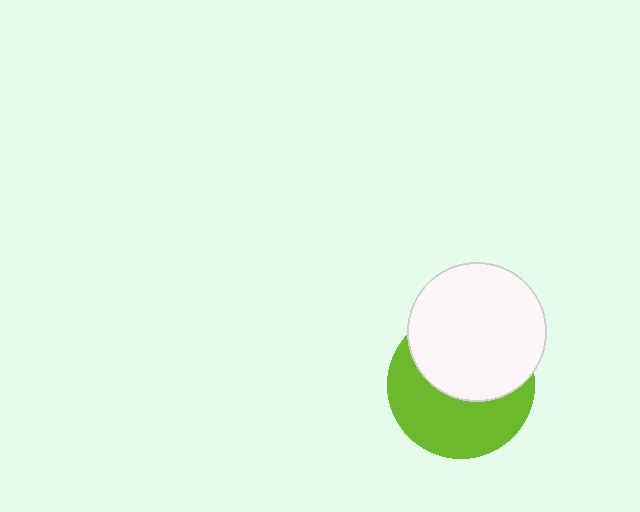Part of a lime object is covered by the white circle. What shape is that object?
It is a circle.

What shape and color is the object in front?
The object in front is a white circle.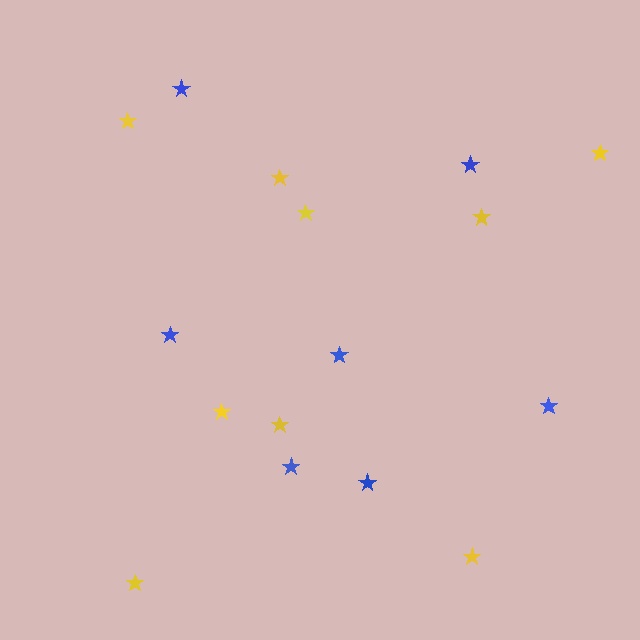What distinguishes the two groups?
There are 2 groups: one group of yellow stars (9) and one group of blue stars (7).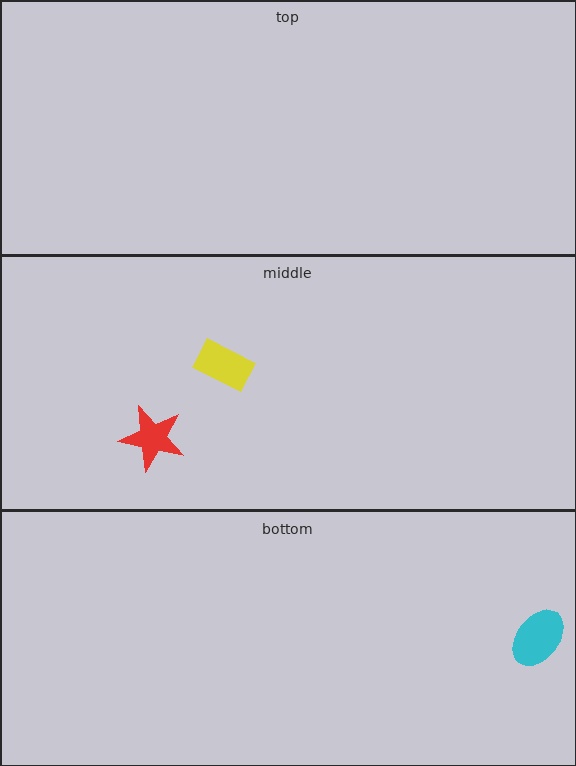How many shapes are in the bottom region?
1.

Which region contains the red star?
The middle region.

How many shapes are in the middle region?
2.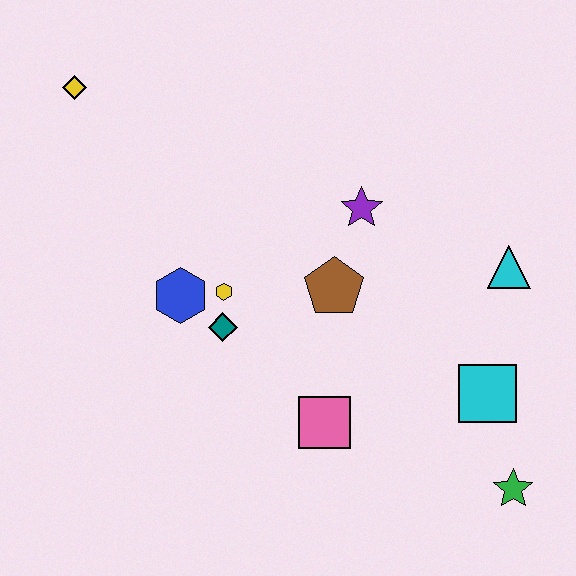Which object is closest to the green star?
The cyan square is closest to the green star.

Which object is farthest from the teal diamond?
The green star is farthest from the teal diamond.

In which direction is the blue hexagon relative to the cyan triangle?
The blue hexagon is to the left of the cyan triangle.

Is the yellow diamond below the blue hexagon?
No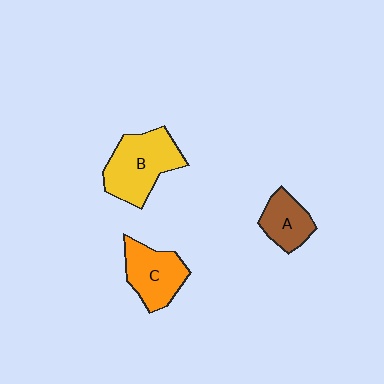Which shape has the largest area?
Shape B (yellow).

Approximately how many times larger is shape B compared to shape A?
Approximately 1.7 times.